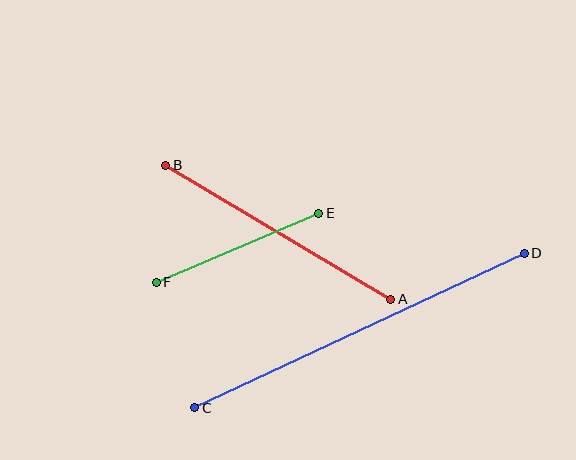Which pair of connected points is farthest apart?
Points C and D are farthest apart.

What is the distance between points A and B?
The distance is approximately 262 pixels.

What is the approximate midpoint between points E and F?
The midpoint is at approximately (238, 248) pixels.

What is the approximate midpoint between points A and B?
The midpoint is at approximately (278, 232) pixels.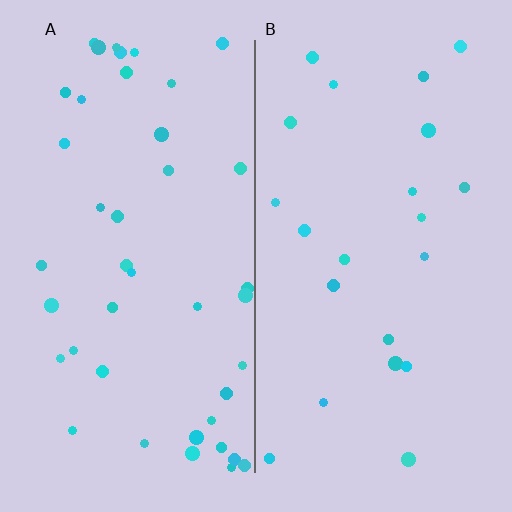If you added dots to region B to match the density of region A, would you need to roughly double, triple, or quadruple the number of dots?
Approximately double.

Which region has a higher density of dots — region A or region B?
A (the left).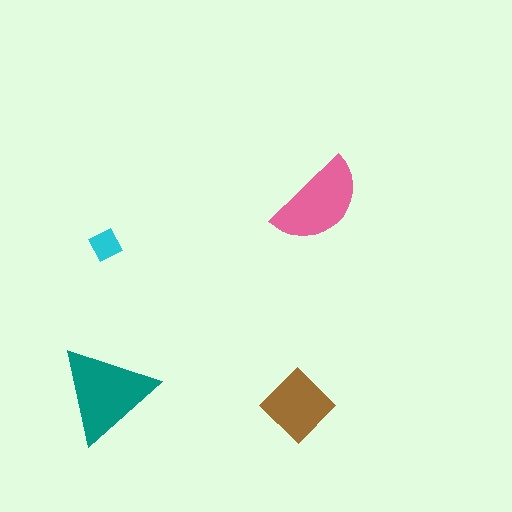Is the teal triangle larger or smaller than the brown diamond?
Larger.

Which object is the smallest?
The cyan diamond.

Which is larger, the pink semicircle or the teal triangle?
The teal triangle.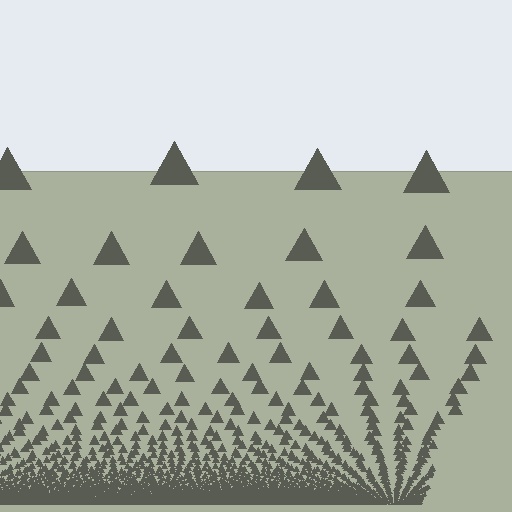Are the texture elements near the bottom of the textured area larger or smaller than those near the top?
Smaller. The gradient is inverted — elements near the bottom are smaller and denser.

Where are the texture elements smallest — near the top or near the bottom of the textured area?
Near the bottom.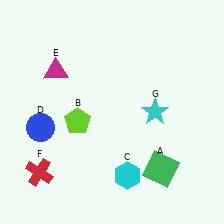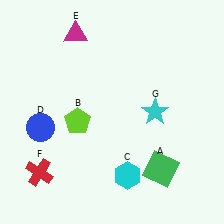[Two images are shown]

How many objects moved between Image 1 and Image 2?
1 object moved between the two images.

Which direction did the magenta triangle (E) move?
The magenta triangle (E) moved up.